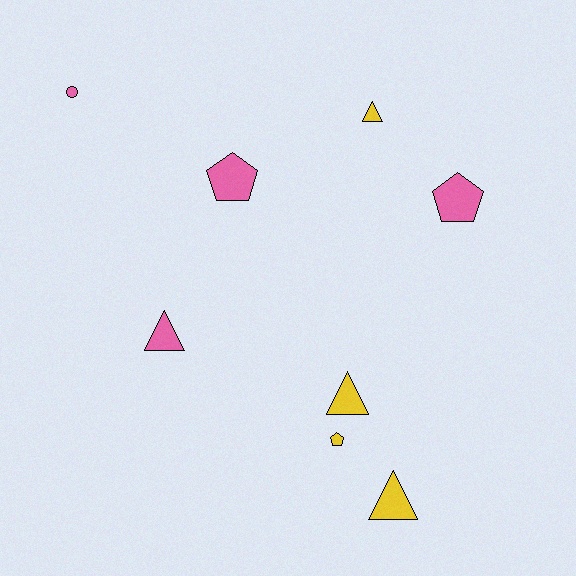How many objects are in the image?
There are 8 objects.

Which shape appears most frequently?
Triangle, with 4 objects.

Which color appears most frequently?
Pink, with 4 objects.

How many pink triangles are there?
There is 1 pink triangle.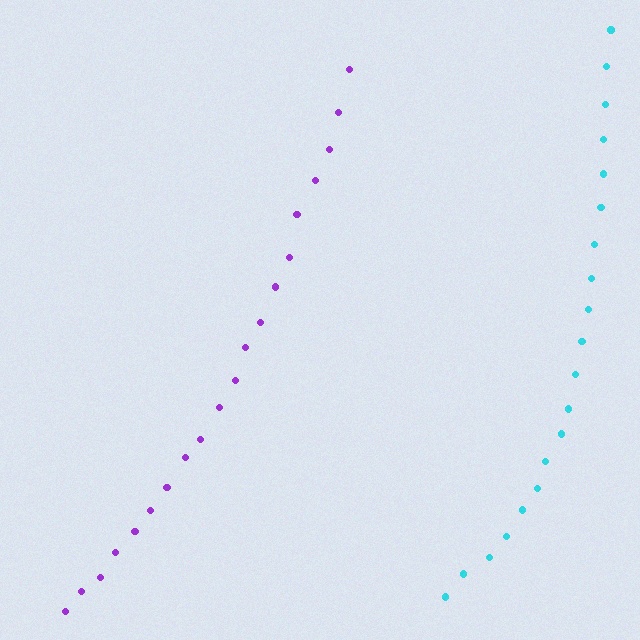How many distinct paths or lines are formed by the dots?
There are 2 distinct paths.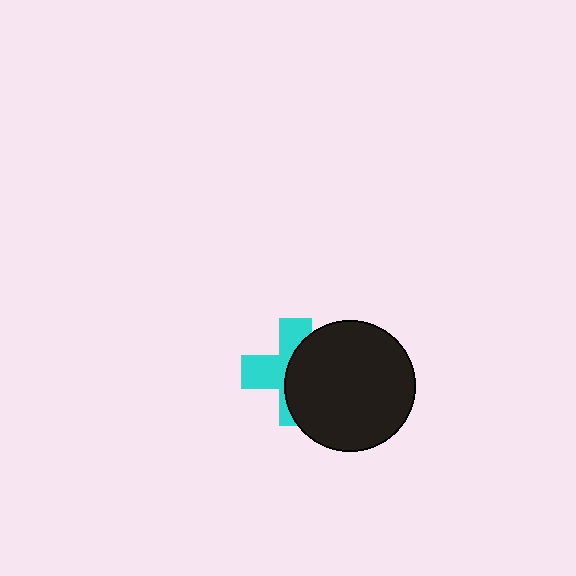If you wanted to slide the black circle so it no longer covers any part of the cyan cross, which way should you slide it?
Slide it right — that is the most direct way to separate the two shapes.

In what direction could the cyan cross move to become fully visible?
The cyan cross could move left. That would shift it out from behind the black circle entirely.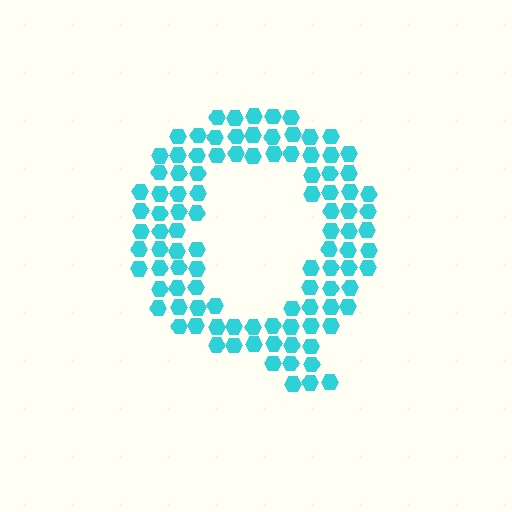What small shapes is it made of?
It is made of small hexagons.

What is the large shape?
The large shape is the letter Q.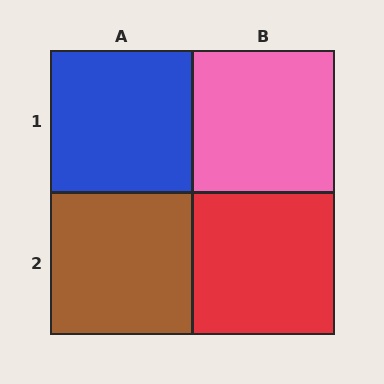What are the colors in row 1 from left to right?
Blue, pink.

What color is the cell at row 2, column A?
Brown.